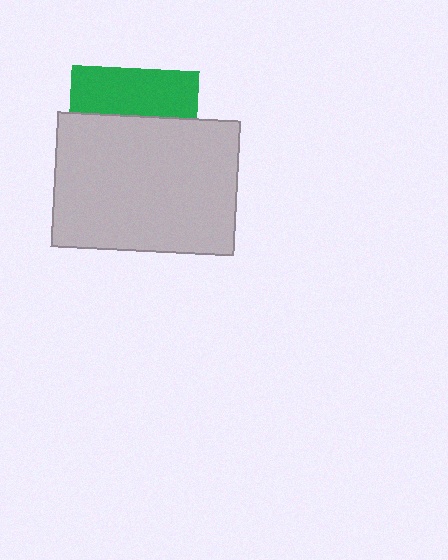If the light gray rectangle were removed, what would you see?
You would see the complete green square.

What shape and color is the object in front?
The object in front is a light gray rectangle.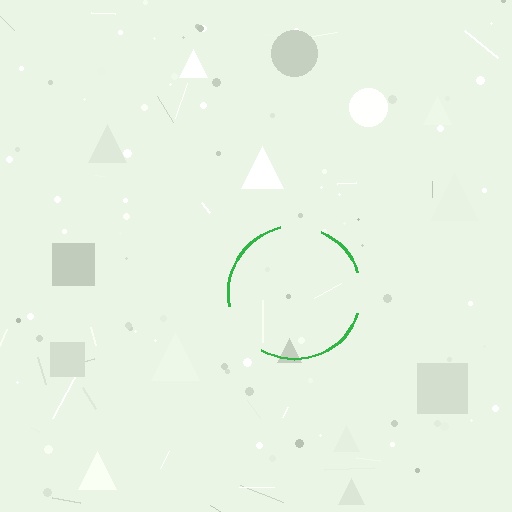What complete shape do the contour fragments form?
The contour fragments form a circle.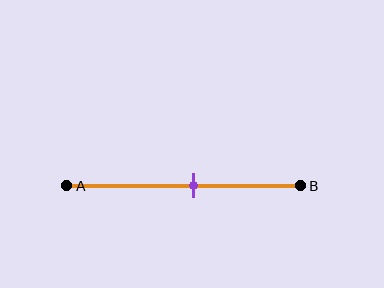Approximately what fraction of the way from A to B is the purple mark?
The purple mark is approximately 55% of the way from A to B.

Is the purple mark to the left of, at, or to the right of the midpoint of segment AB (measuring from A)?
The purple mark is to the right of the midpoint of segment AB.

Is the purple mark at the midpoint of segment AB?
No, the mark is at about 55% from A, not at the 50% midpoint.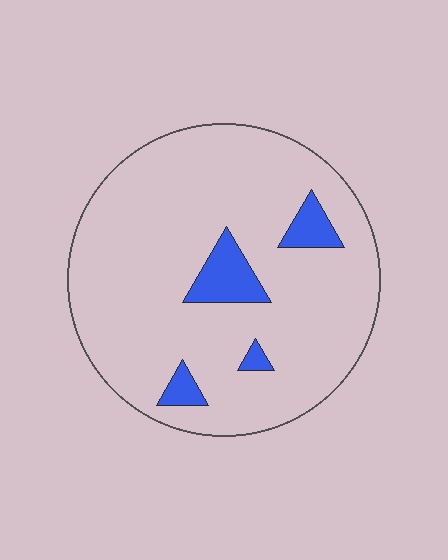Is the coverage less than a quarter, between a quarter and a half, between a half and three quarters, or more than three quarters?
Less than a quarter.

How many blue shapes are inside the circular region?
4.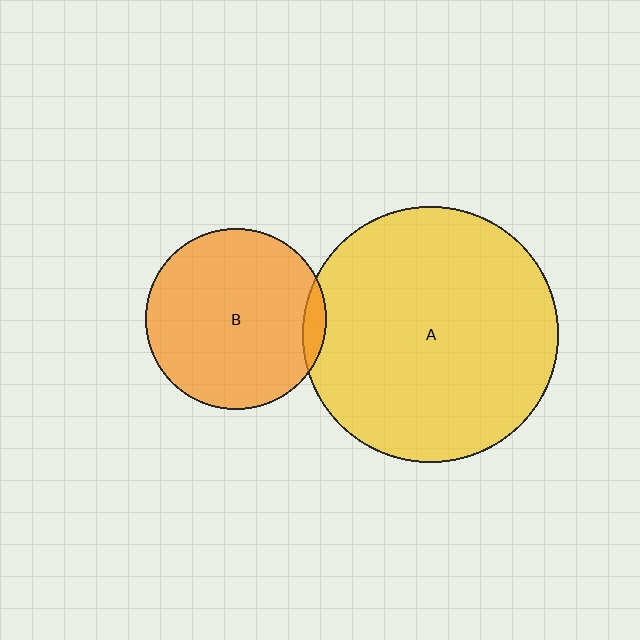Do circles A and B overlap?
Yes.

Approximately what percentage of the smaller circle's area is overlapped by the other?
Approximately 5%.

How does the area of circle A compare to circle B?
Approximately 2.0 times.